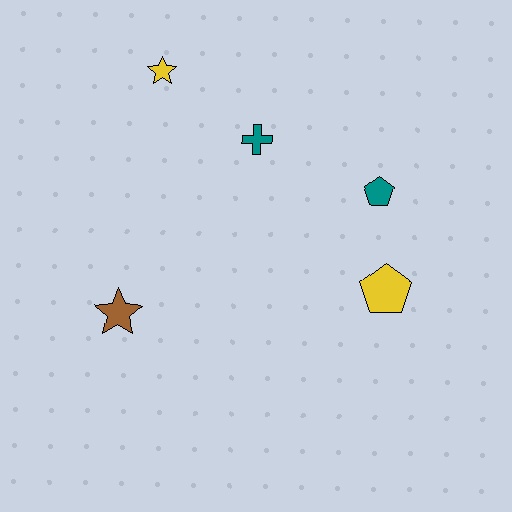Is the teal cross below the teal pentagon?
No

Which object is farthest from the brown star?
The teal pentagon is farthest from the brown star.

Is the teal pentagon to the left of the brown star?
No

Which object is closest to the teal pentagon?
The yellow pentagon is closest to the teal pentagon.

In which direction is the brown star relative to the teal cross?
The brown star is below the teal cross.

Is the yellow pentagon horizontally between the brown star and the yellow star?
No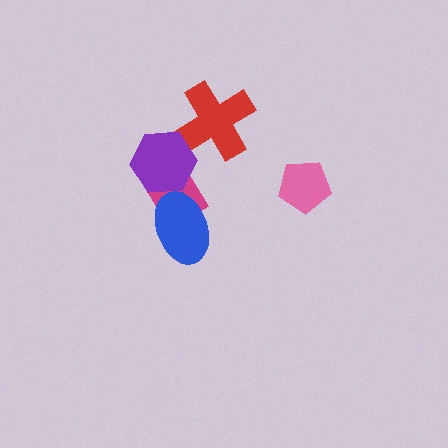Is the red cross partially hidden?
Yes, it is partially covered by another shape.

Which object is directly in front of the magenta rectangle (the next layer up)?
The purple hexagon is directly in front of the magenta rectangle.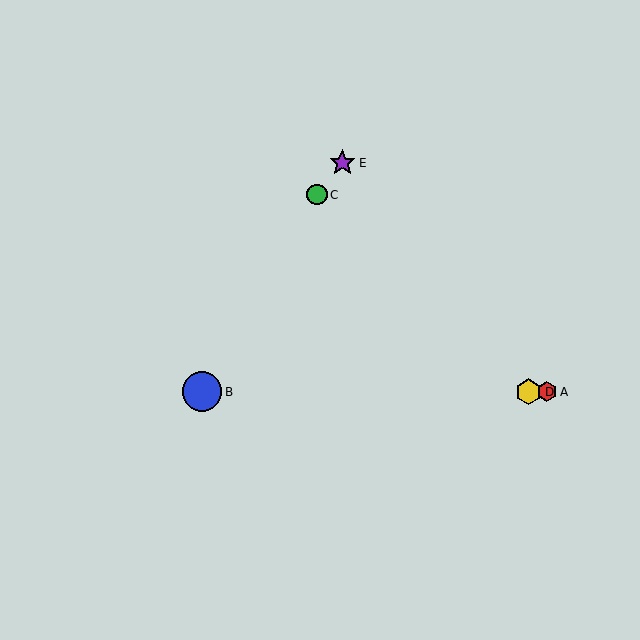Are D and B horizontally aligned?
Yes, both are at y≈392.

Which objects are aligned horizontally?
Objects A, B, D are aligned horizontally.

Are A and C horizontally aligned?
No, A is at y≈392 and C is at y≈195.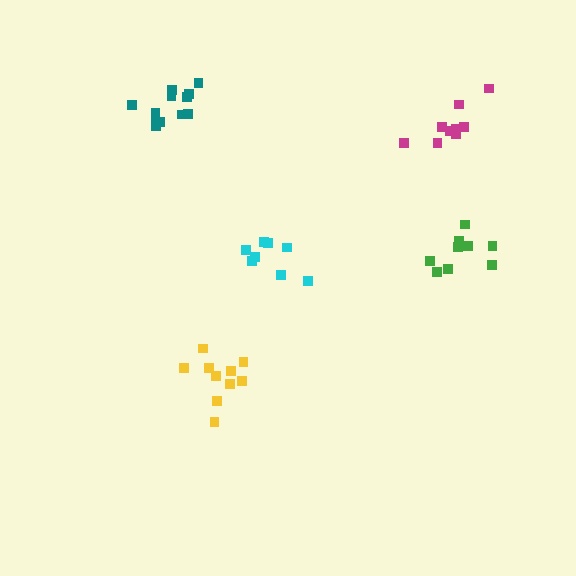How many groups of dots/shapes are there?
There are 5 groups.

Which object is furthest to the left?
The teal cluster is leftmost.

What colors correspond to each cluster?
The clusters are colored: magenta, cyan, green, yellow, teal.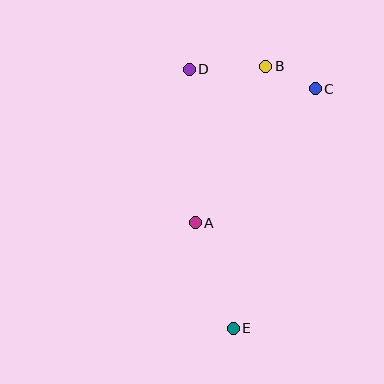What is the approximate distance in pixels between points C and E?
The distance between C and E is approximately 253 pixels.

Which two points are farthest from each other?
Points B and E are farthest from each other.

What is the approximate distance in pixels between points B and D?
The distance between B and D is approximately 77 pixels.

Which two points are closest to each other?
Points B and C are closest to each other.